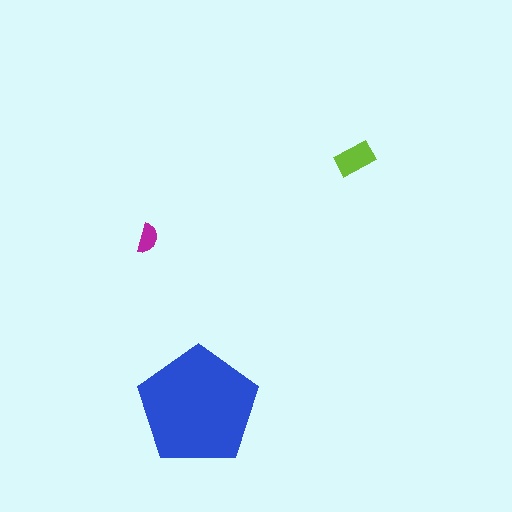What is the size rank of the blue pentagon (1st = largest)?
1st.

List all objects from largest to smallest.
The blue pentagon, the lime rectangle, the magenta semicircle.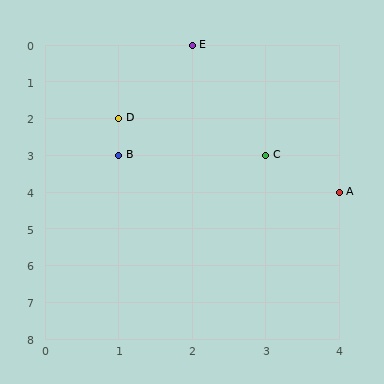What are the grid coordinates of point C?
Point C is at grid coordinates (3, 3).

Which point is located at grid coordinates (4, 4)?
Point A is at (4, 4).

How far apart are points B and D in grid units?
Points B and D are 1 row apart.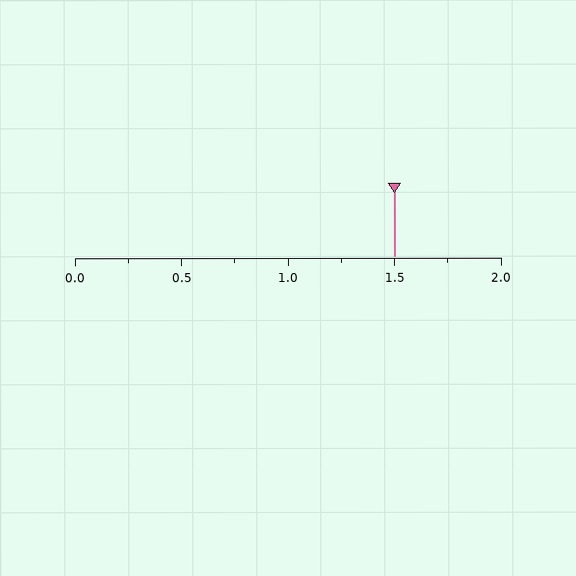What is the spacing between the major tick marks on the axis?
The major ticks are spaced 0.5 apart.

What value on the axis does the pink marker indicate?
The marker indicates approximately 1.5.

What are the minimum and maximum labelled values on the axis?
The axis runs from 0.0 to 2.0.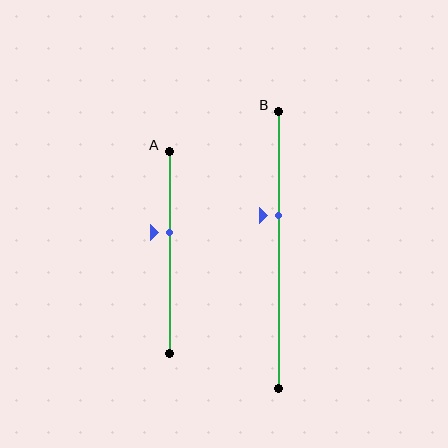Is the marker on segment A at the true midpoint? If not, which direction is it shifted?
No, the marker on segment A is shifted upward by about 10% of the segment length.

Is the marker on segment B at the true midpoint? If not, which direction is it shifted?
No, the marker on segment B is shifted upward by about 12% of the segment length.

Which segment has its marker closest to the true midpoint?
Segment A has its marker closest to the true midpoint.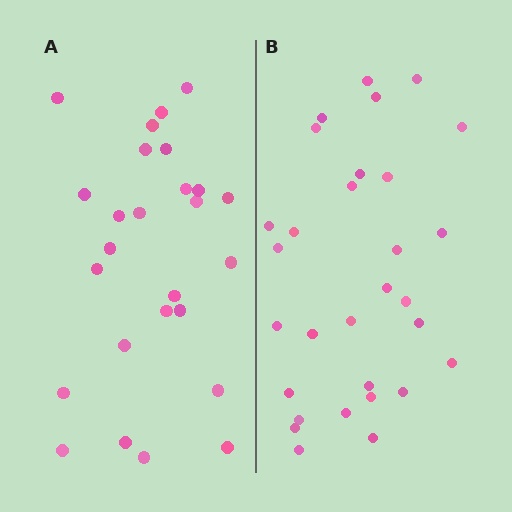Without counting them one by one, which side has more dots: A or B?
Region B (the right region) has more dots.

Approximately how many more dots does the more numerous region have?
Region B has about 4 more dots than region A.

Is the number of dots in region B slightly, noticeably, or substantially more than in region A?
Region B has only slightly more — the two regions are fairly close. The ratio is roughly 1.2 to 1.